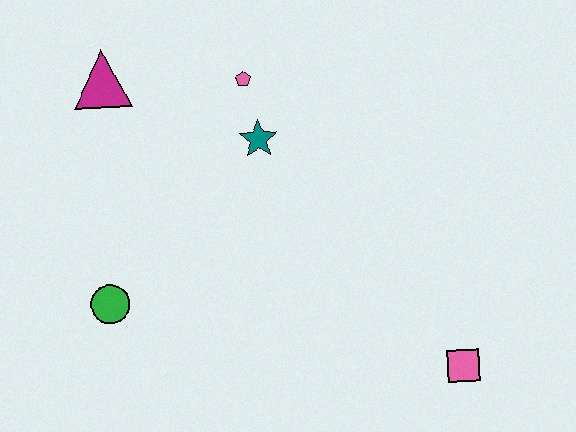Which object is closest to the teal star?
The pink pentagon is closest to the teal star.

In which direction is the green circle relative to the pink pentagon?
The green circle is below the pink pentagon.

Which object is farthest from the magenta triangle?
The pink square is farthest from the magenta triangle.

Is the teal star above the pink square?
Yes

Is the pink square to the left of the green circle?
No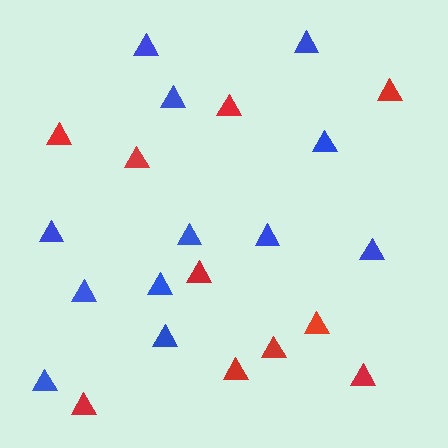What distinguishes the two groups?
There are 2 groups: one group of blue triangles (12) and one group of red triangles (10).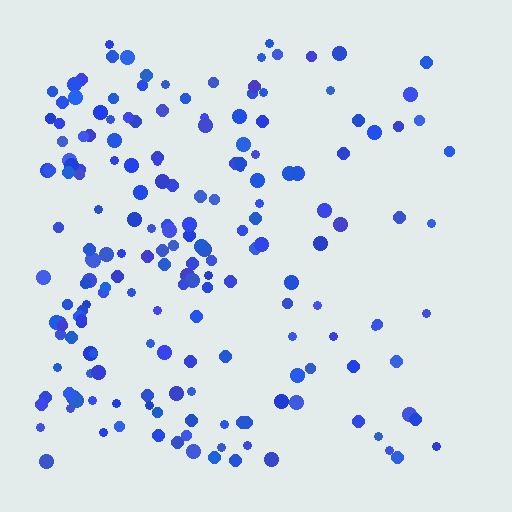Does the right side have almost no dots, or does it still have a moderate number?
Still a moderate number, just noticeably fewer than the left.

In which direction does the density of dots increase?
From right to left, with the left side densest.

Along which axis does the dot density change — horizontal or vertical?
Horizontal.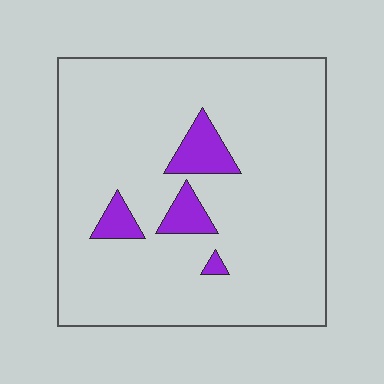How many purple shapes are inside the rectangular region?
4.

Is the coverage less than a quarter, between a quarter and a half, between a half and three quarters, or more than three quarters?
Less than a quarter.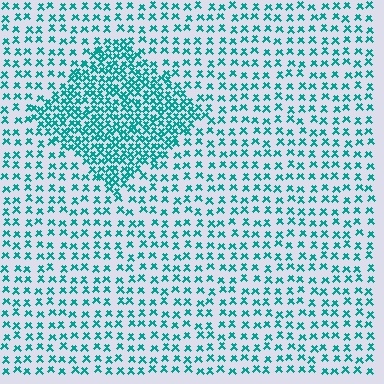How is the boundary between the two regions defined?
The boundary is defined by a change in element density (approximately 2.3x ratio). All elements are the same color, size, and shape.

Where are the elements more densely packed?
The elements are more densely packed inside the diamond boundary.